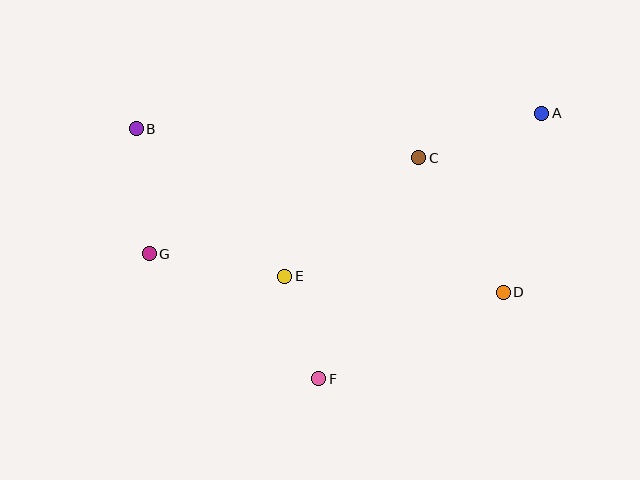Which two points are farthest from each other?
Points A and G are farthest from each other.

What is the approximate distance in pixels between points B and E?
The distance between B and E is approximately 209 pixels.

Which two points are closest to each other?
Points E and F are closest to each other.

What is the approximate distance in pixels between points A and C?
The distance between A and C is approximately 131 pixels.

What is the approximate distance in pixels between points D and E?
The distance between D and E is approximately 219 pixels.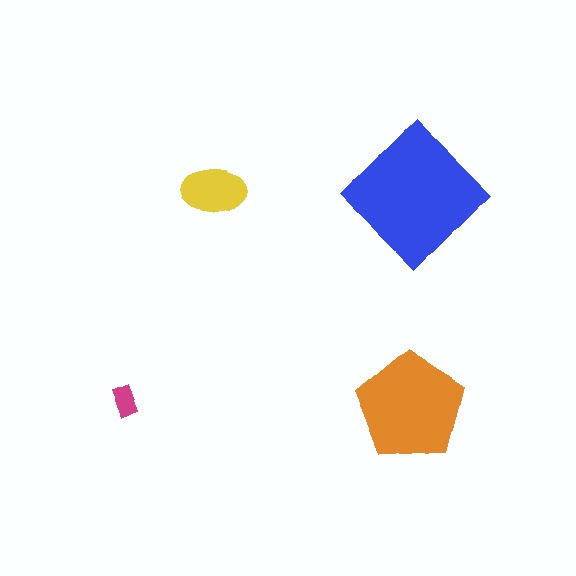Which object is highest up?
The blue diamond is topmost.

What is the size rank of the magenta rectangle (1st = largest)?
4th.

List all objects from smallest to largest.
The magenta rectangle, the yellow ellipse, the orange pentagon, the blue diamond.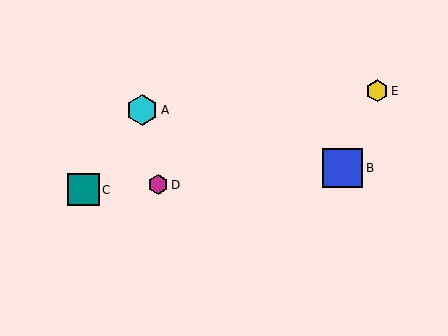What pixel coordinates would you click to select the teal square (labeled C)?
Click at (83, 190) to select the teal square C.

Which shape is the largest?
The blue square (labeled B) is the largest.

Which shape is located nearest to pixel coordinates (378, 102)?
The yellow hexagon (labeled E) at (377, 91) is nearest to that location.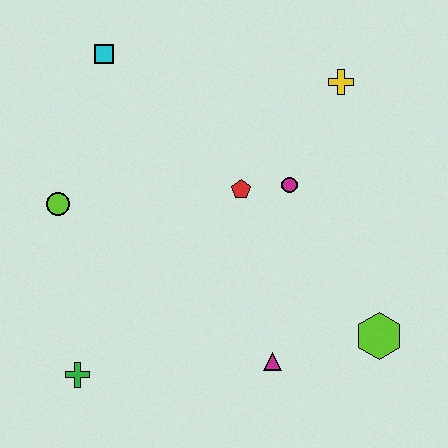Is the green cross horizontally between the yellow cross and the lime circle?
Yes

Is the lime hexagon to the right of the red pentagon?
Yes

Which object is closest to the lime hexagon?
The magenta triangle is closest to the lime hexagon.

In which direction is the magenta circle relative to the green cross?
The magenta circle is to the right of the green cross.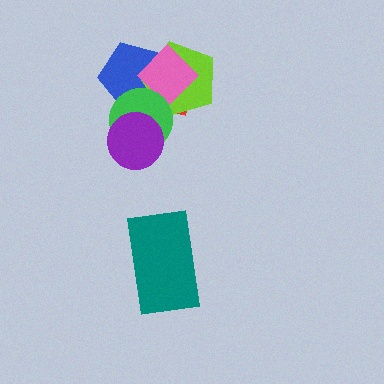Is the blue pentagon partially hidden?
Yes, it is partially covered by another shape.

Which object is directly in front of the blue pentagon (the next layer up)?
The lime pentagon is directly in front of the blue pentagon.